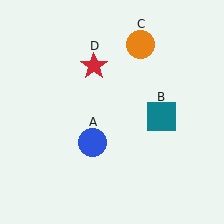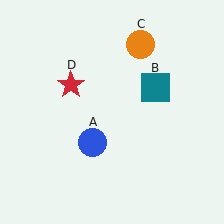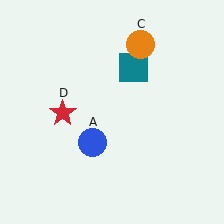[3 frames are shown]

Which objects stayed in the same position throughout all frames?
Blue circle (object A) and orange circle (object C) remained stationary.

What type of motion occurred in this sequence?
The teal square (object B), red star (object D) rotated counterclockwise around the center of the scene.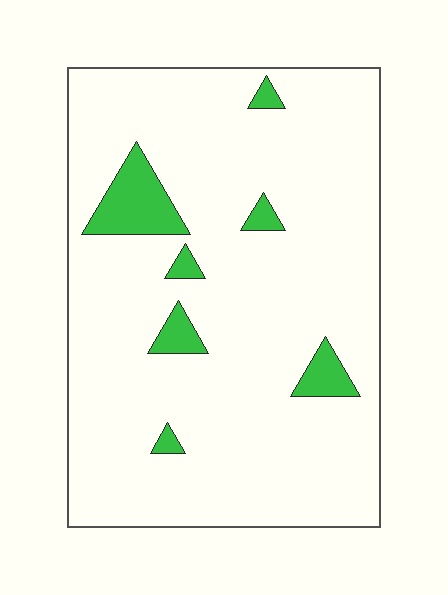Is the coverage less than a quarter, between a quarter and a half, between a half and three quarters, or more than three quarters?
Less than a quarter.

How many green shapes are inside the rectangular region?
7.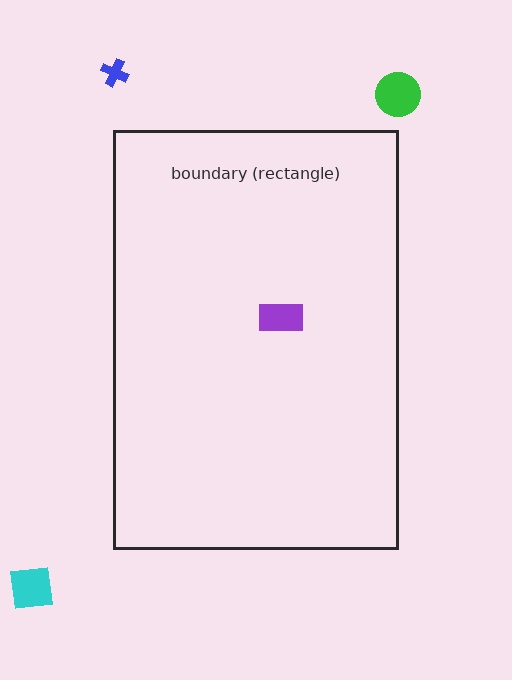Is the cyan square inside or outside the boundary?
Outside.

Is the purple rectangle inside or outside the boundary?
Inside.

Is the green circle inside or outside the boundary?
Outside.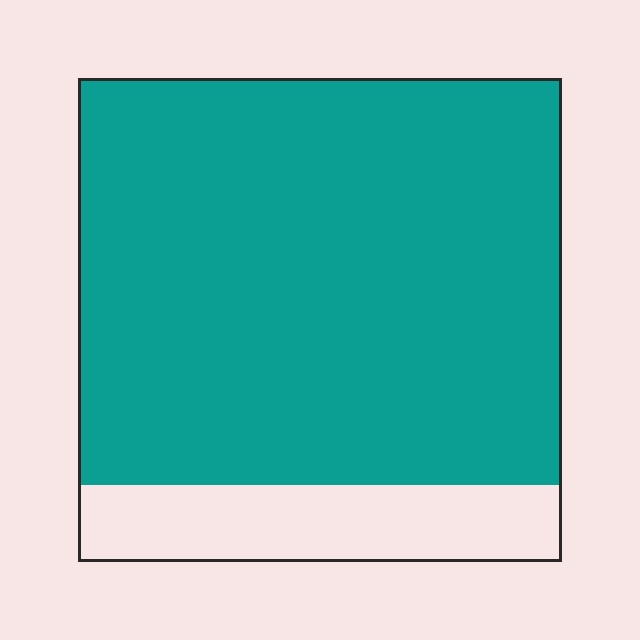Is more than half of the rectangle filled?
Yes.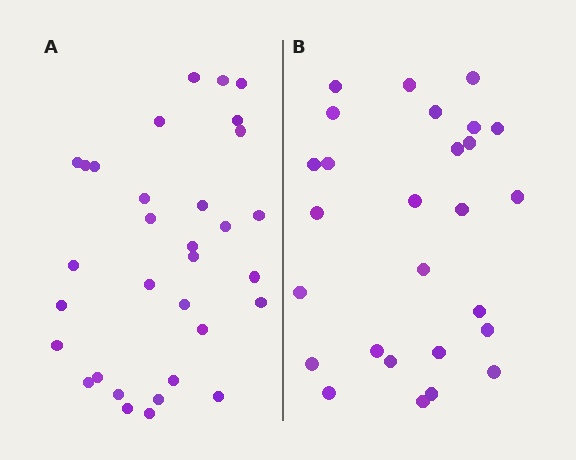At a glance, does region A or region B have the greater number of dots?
Region A (the left region) has more dots.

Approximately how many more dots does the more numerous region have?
Region A has about 5 more dots than region B.